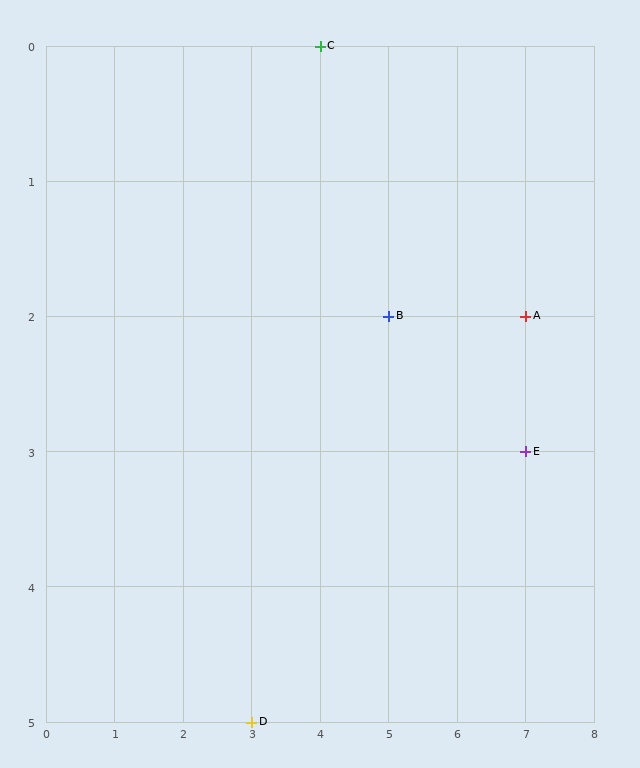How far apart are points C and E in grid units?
Points C and E are 3 columns and 3 rows apart (about 4.2 grid units diagonally).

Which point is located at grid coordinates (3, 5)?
Point D is at (3, 5).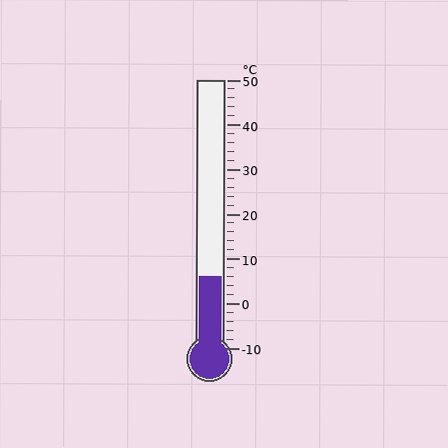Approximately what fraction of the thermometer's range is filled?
The thermometer is filled to approximately 25% of its range.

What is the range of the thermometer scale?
The thermometer scale ranges from -10°C to 50°C.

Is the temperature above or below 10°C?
The temperature is below 10°C.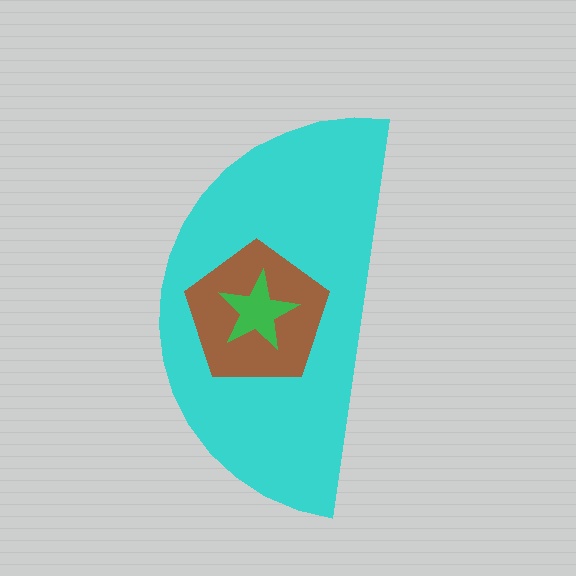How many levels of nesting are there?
3.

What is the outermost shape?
The cyan semicircle.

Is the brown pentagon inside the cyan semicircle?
Yes.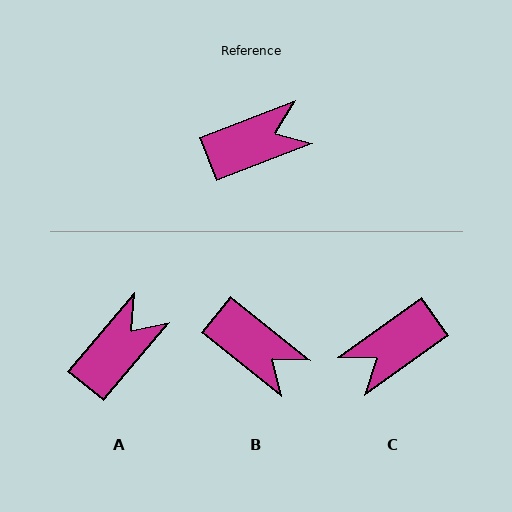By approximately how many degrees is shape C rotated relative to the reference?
Approximately 166 degrees clockwise.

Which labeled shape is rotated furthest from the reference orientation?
C, about 166 degrees away.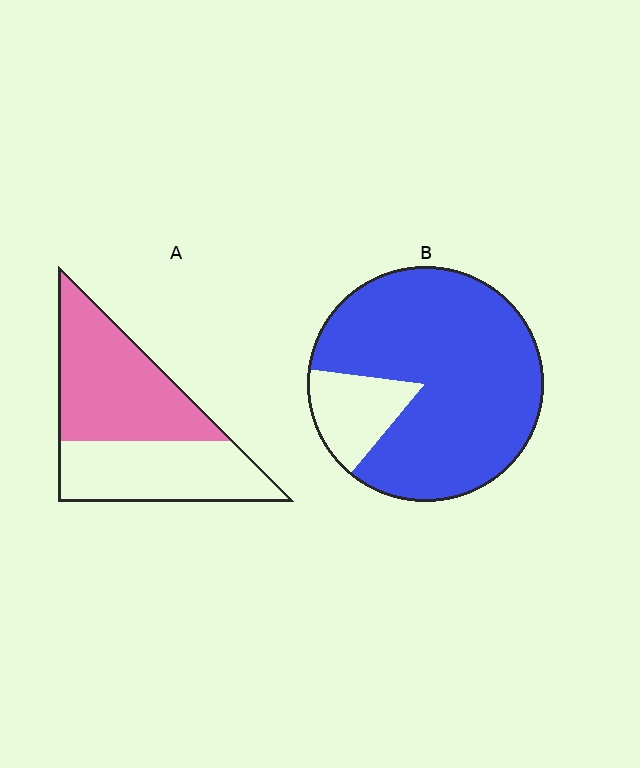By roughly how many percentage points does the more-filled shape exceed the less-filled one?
By roughly 30 percentage points (B over A).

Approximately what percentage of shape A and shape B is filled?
A is approximately 55% and B is approximately 85%.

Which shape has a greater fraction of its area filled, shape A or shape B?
Shape B.